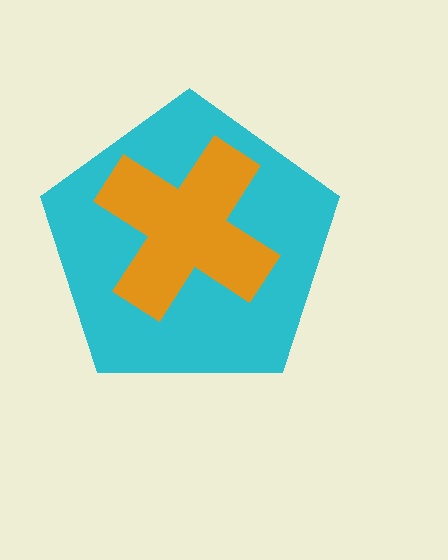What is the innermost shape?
The orange cross.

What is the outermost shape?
The cyan pentagon.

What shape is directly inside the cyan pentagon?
The orange cross.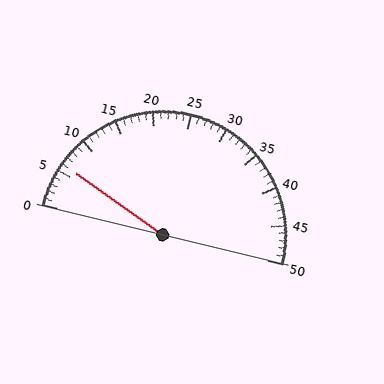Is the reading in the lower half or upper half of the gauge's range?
The reading is in the lower half of the range (0 to 50).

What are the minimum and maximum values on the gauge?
The gauge ranges from 0 to 50.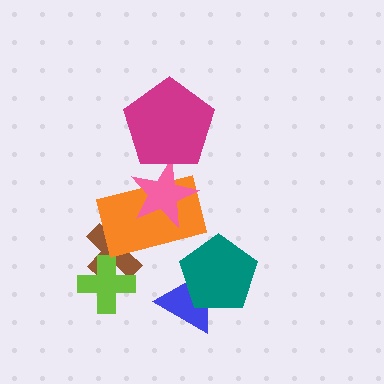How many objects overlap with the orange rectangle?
2 objects overlap with the orange rectangle.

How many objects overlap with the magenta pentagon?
1 object overlaps with the magenta pentagon.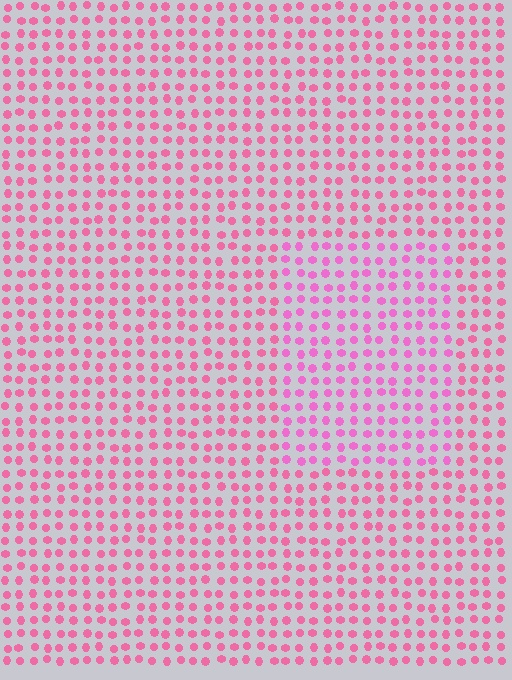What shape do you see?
I see a rectangle.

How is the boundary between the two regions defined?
The boundary is defined purely by a slight shift in hue (about 19 degrees). Spacing, size, and orientation are identical on both sides.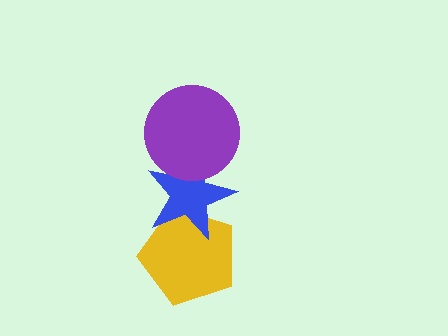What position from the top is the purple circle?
The purple circle is 1st from the top.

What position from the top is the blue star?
The blue star is 2nd from the top.